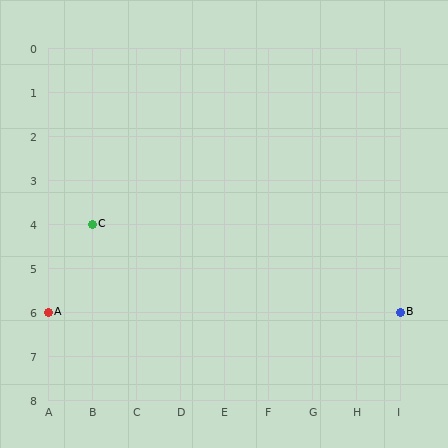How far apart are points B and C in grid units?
Points B and C are 7 columns and 2 rows apart (about 7.3 grid units diagonally).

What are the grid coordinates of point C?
Point C is at grid coordinates (B, 4).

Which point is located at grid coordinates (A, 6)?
Point A is at (A, 6).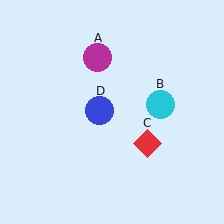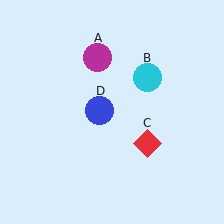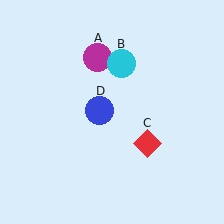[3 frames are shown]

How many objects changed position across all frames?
1 object changed position: cyan circle (object B).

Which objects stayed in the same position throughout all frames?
Magenta circle (object A) and red diamond (object C) and blue circle (object D) remained stationary.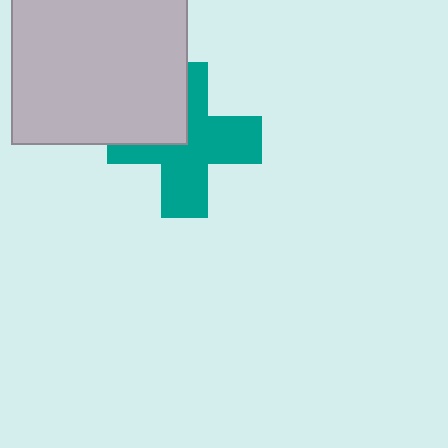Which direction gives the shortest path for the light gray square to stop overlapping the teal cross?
Moving toward the upper-left gives the shortest separation.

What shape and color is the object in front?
The object in front is a light gray square.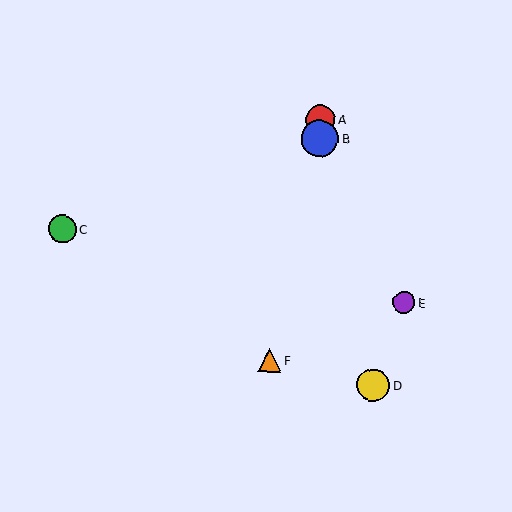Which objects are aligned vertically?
Objects A, B are aligned vertically.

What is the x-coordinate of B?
Object B is at x≈320.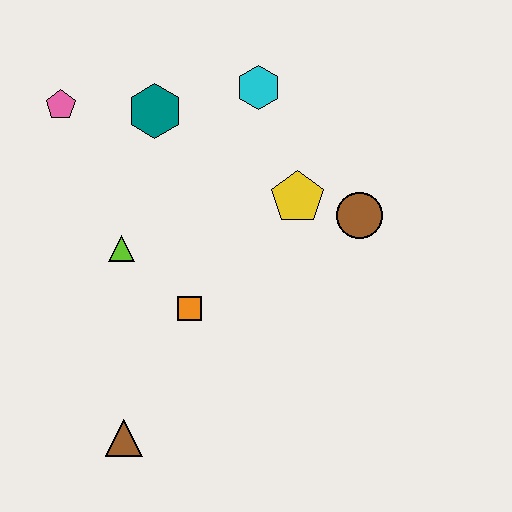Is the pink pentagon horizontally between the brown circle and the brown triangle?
No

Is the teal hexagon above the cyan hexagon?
No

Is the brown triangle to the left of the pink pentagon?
No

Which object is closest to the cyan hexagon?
The teal hexagon is closest to the cyan hexagon.